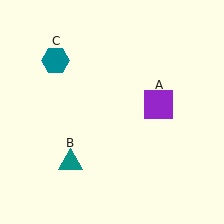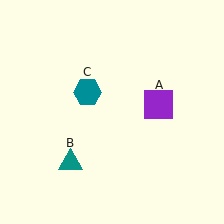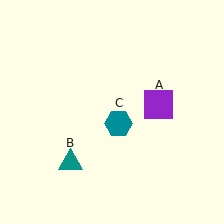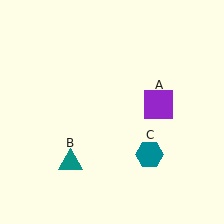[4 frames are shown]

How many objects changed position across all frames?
1 object changed position: teal hexagon (object C).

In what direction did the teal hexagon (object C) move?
The teal hexagon (object C) moved down and to the right.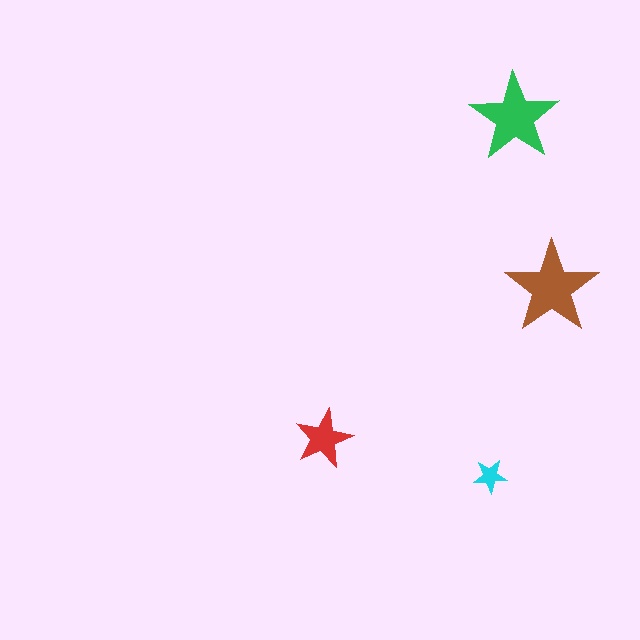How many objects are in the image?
There are 4 objects in the image.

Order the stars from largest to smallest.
the brown one, the green one, the red one, the cyan one.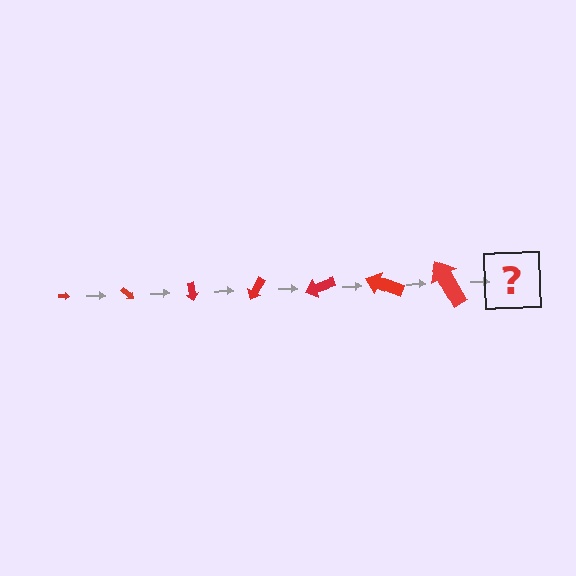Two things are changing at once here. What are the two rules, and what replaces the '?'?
The two rules are that the arrow grows larger each step and it rotates 40 degrees each step. The '?' should be an arrow, larger than the previous one and rotated 280 degrees from the start.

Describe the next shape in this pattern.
It should be an arrow, larger than the previous one and rotated 280 degrees from the start.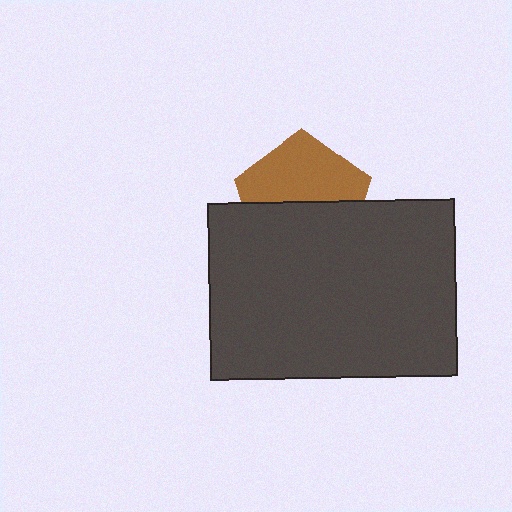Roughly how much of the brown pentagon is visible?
About half of it is visible (roughly 50%).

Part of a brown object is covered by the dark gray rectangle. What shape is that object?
It is a pentagon.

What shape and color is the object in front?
The object in front is a dark gray rectangle.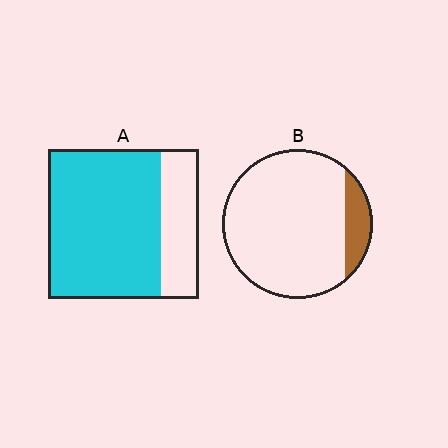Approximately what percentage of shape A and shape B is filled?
A is approximately 75% and B is approximately 15%.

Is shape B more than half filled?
No.